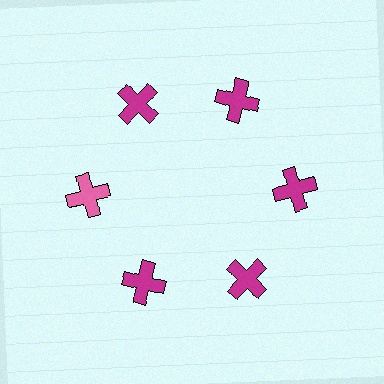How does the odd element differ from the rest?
It has a different color: pink instead of magenta.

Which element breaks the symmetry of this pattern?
The pink cross at roughly the 9 o'clock position breaks the symmetry. All other shapes are magenta crosses.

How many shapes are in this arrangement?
There are 6 shapes arranged in a ring pattern.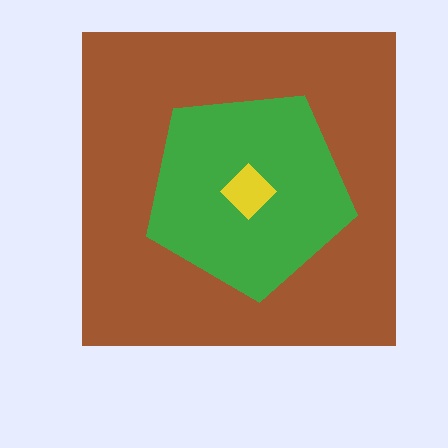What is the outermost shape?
The brown square.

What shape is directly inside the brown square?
The green pentagon.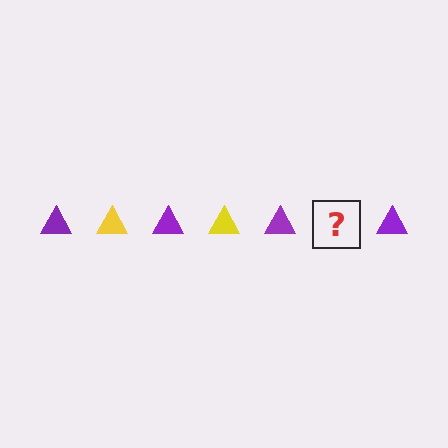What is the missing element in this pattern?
The missing element is a yellow triangle.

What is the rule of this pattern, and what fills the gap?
The rule is that the pattern cycles through purple, yellow triangles. The gap should be filled with a yellow triangle.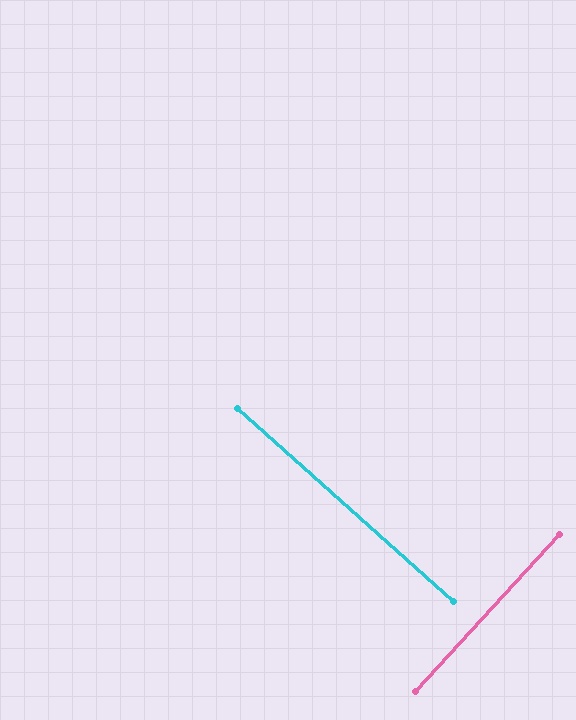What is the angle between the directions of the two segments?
Approximately 89 degrees.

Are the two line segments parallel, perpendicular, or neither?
Perpendicular — they meet at approximately 89°.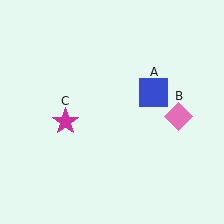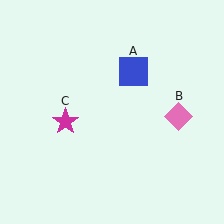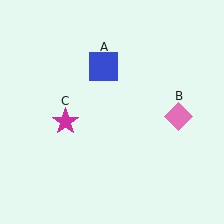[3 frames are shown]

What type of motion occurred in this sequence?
The blue square (object A) rotated counterclockwise around the center of the scene.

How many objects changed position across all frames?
1 object changed position: blue square (object A).